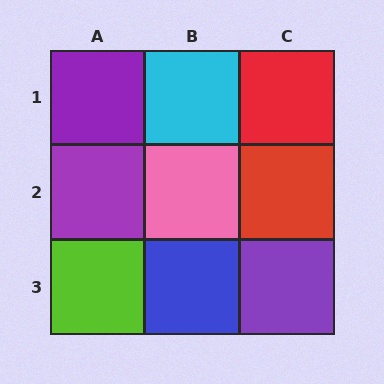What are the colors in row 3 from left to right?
Lime, blue, purple.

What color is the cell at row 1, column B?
Cyan.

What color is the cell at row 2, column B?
Pink.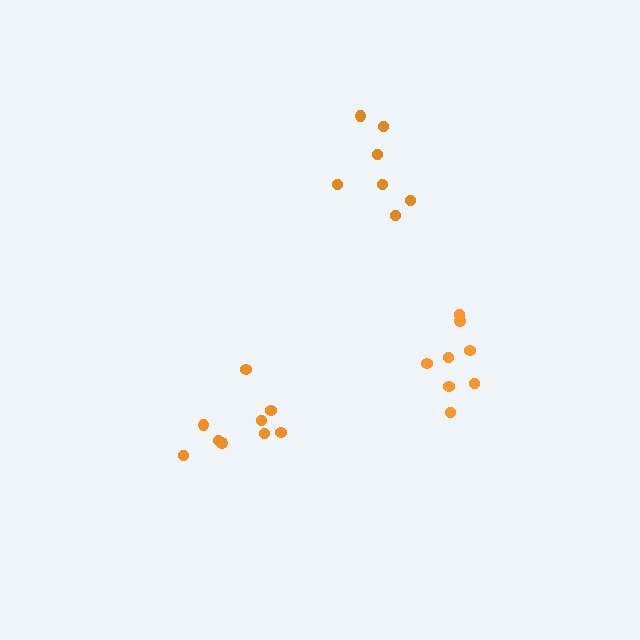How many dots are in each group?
Group 1: 8 dots, Group 2: 7 dots, Group 3: 9 dots (24 total).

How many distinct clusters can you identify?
There are 3 distinct clusters.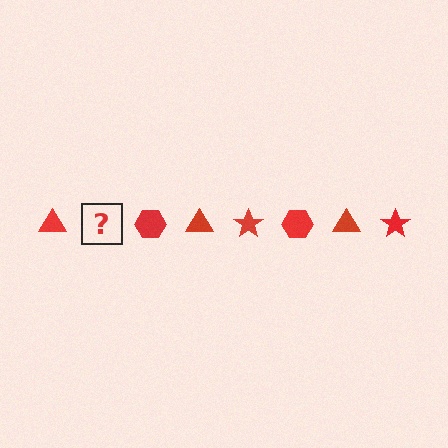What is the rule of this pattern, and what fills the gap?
The rule is that the pattern cycles through triangle, star, hexagon shapes in red. The gap should be filled with a red star.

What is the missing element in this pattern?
The missing element is a red star.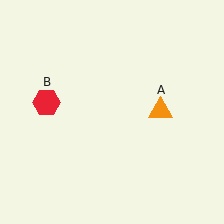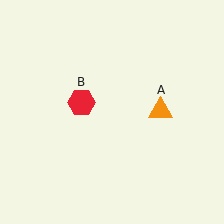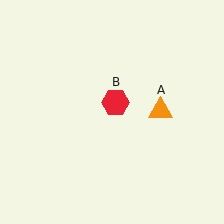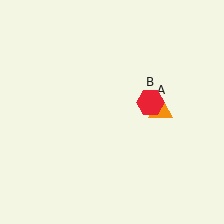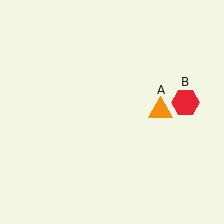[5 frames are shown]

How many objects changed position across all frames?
1 object changed position: red hexagon (object B).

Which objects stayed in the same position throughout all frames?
Orange triangle (object A) remained stationary.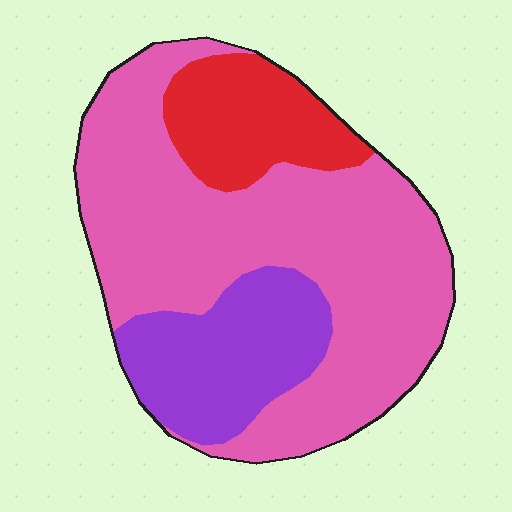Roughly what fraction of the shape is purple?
Purple covers 21% of the shape.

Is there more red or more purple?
Purple.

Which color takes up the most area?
Pink, at roughly 65%.